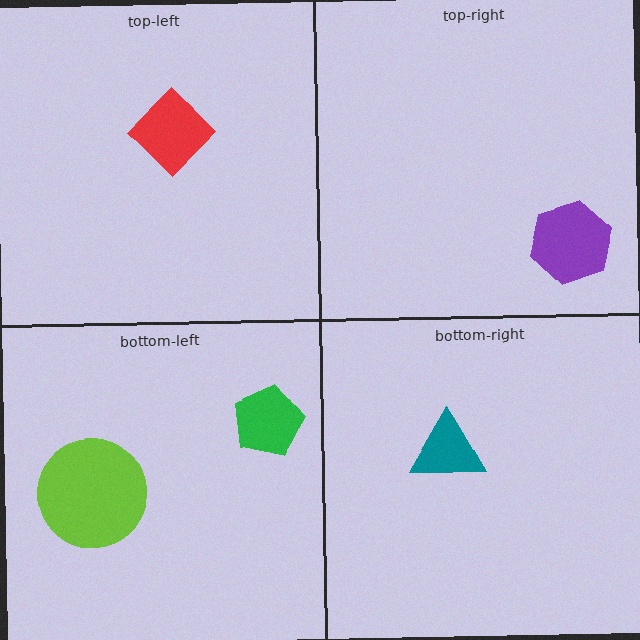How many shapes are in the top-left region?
1.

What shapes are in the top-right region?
The purple hexagon.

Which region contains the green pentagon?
The bottom-left region.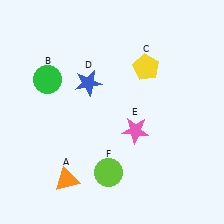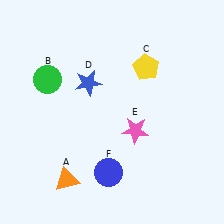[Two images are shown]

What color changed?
The circle (F) changed from lime in Image 1 to blue in Image 2.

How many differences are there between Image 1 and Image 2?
There is 1 difference between the two images.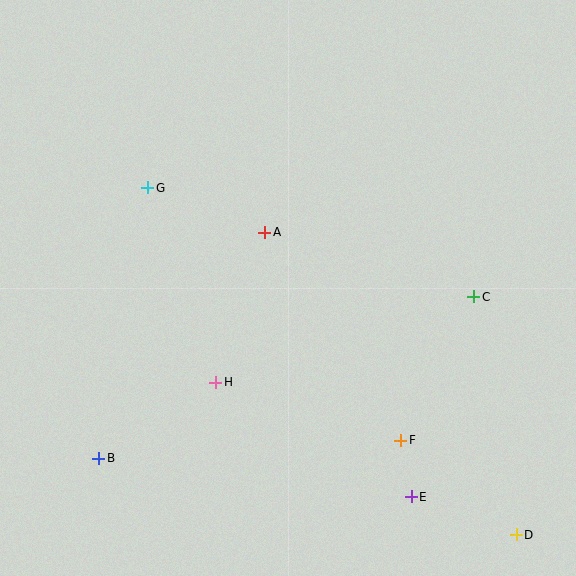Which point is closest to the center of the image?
Point A at (265, 232) is closest to the center.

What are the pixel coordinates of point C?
Point C is at (474, 297).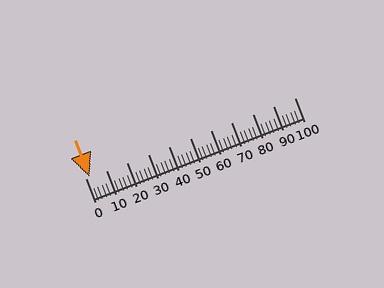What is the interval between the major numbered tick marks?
The major tick marks are spaced 10 units apart.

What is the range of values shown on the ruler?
The ruler shows values from 0 to 100.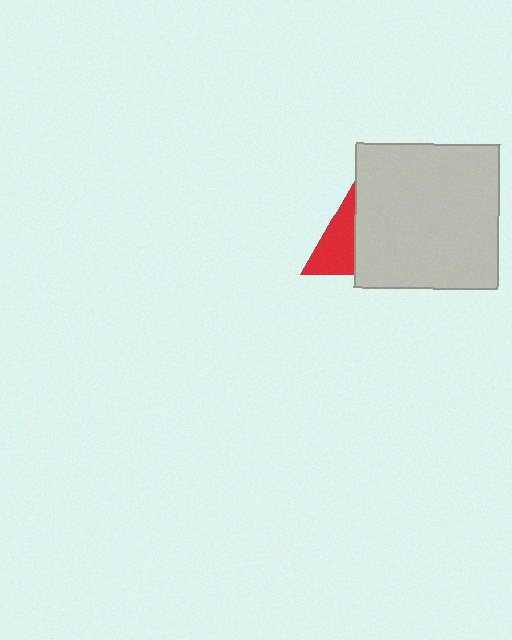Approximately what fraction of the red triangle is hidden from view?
Roughly 54% of the red triangle is hidden behind the light gray square.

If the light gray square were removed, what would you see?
You would see the complete red triangle.